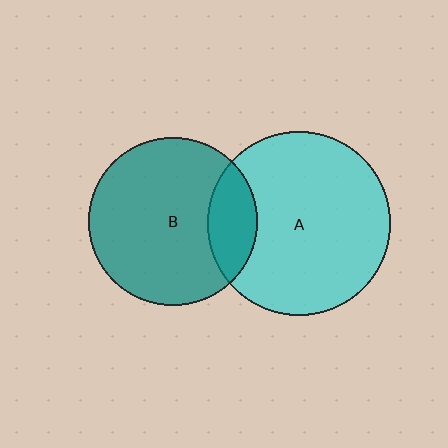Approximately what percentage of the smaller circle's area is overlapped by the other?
Approximately 20%.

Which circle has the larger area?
Circle A (cyan).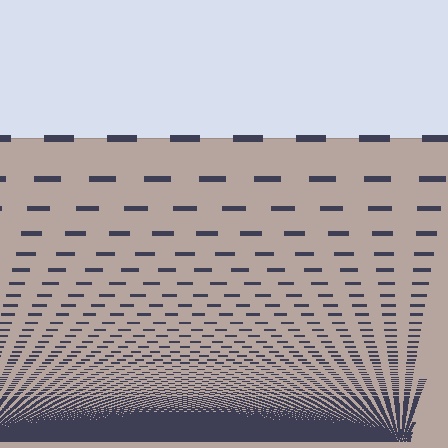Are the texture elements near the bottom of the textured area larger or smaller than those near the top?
Smaller. The gradient is inverted — elements near the bottom are smaller and denser.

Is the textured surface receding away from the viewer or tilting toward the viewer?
The surface appears to tilt toward the viewer. Texture elements get larger and sparser toward the top.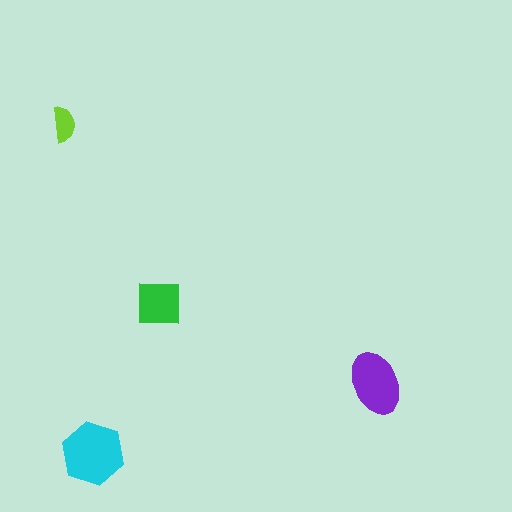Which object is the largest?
The cyan hexagon.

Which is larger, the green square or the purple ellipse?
The purple ellipse.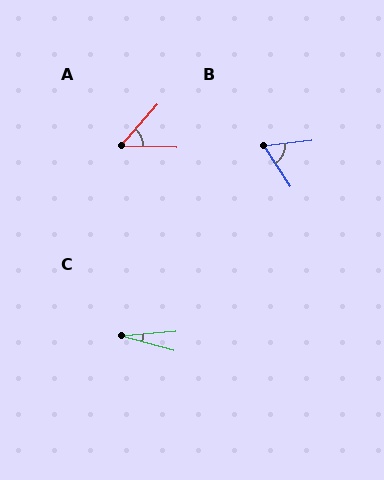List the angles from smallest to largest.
C (20°), A (50°), B (62°).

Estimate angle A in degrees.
Approximately 50 degrees.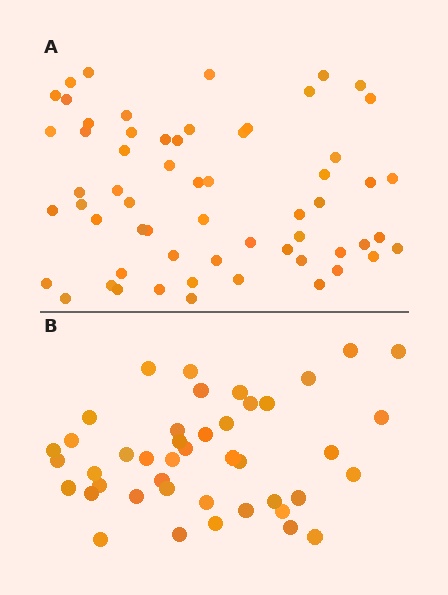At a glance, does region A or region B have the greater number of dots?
Region A (the top region) has more dots.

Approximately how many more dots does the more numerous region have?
Region A has approximately 15 more dots than region B.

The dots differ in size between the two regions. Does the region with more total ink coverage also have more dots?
No. Region B has more total ink coverage because its dots are larger, but region A actually contains more individual dots. Total area can be misleading — the number of items is what matters here.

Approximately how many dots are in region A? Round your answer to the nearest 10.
About 60 dots.